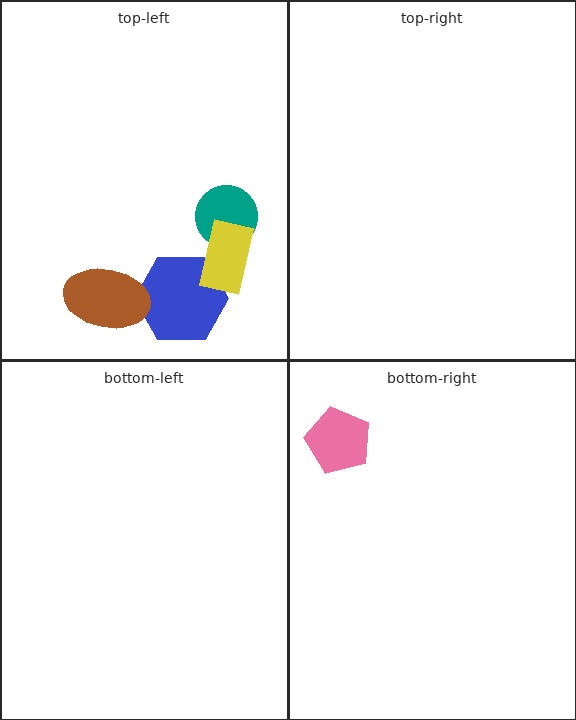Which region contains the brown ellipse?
The top-left region.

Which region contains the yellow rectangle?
The top-left region.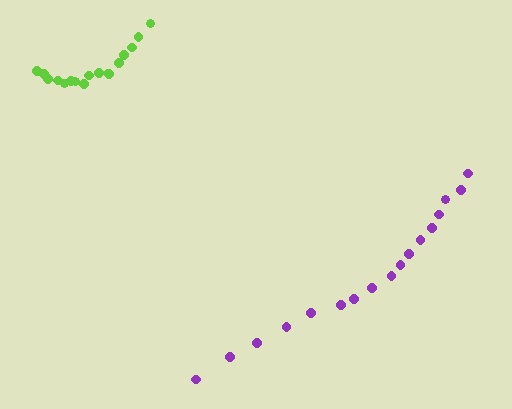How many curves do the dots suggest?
There are 2 distinct paths.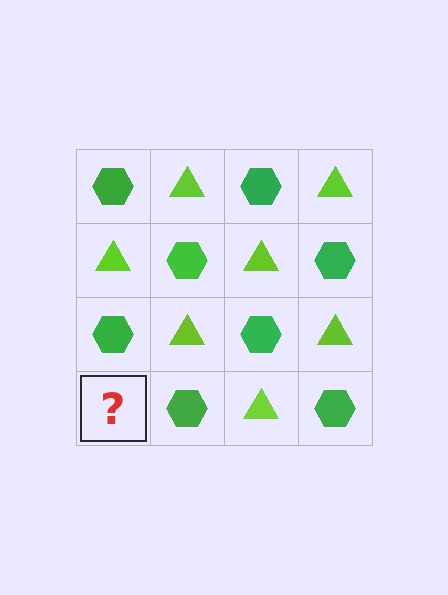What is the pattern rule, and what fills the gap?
The rule is that it alternates green hexagon and lime triangle in a checkerboard pattern. The gap should be filled with a lime triangle.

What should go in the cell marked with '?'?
The missing cell should contain a lime triangle.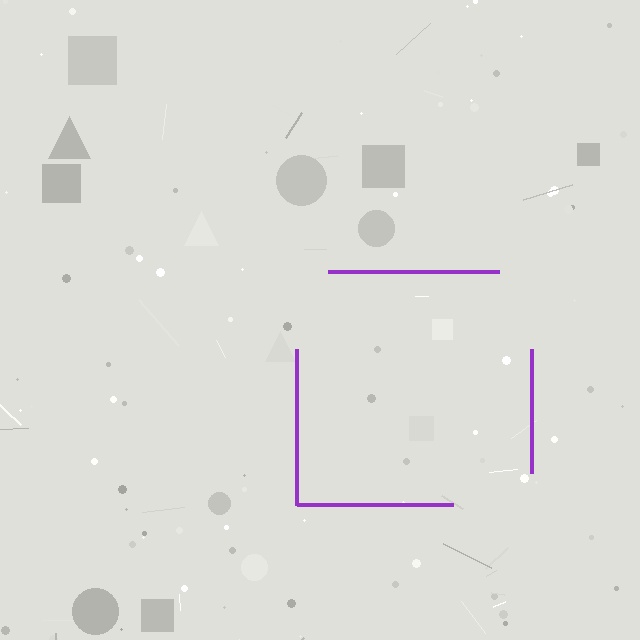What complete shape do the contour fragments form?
The contour fragments form a square.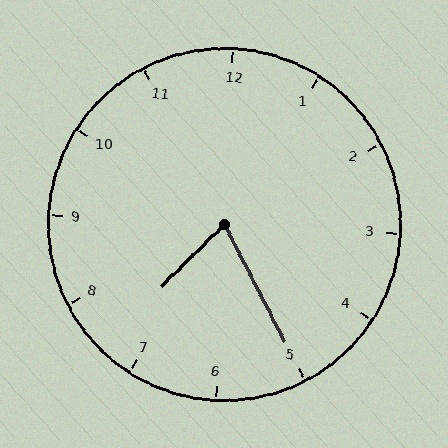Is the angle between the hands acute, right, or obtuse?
It is acute.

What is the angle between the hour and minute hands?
Approximately 72 degrees.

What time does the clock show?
7:25.